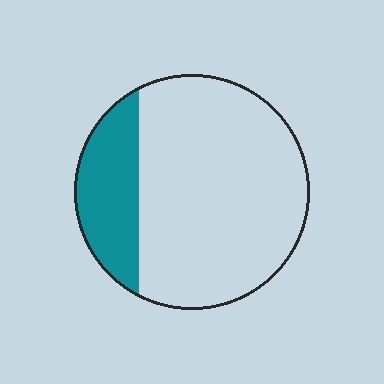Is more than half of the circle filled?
No.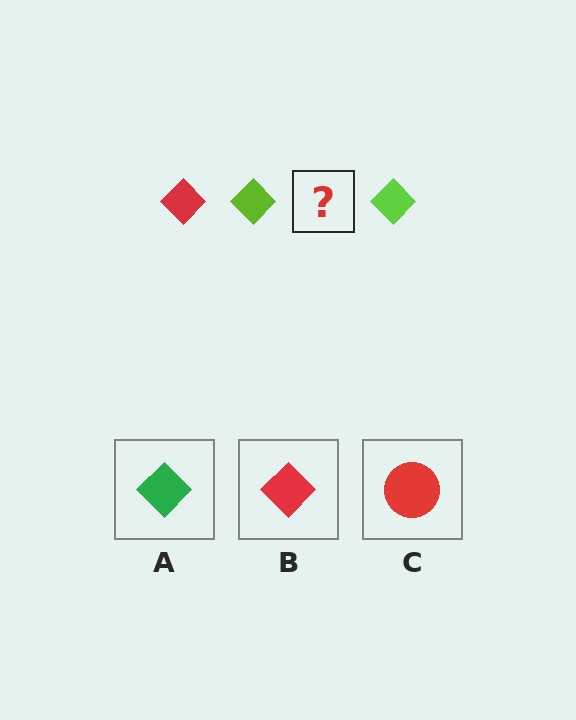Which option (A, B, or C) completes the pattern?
B.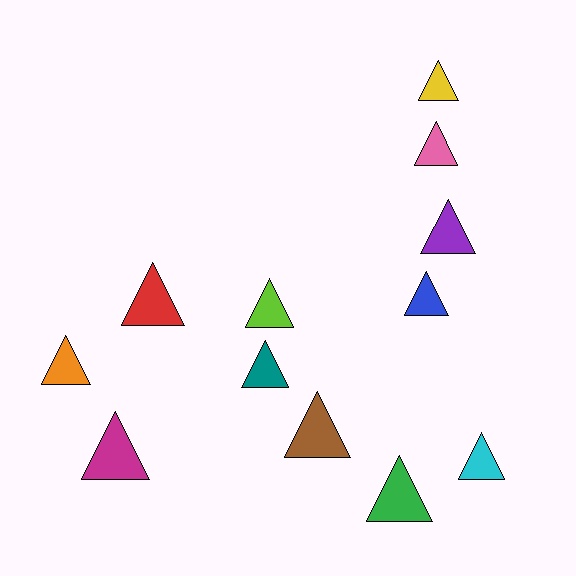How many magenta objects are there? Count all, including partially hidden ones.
There is 1 magenta object.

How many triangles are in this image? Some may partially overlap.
There are 12 triangles.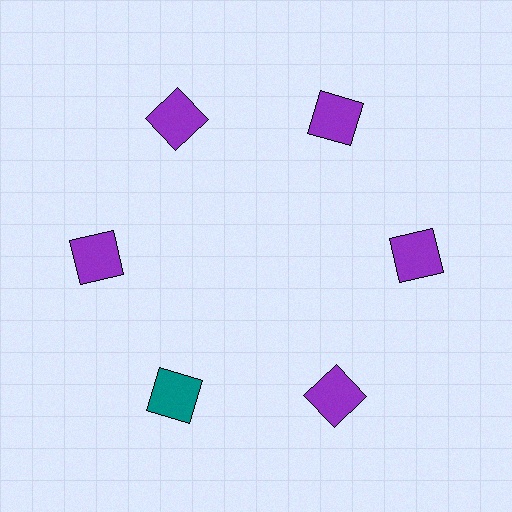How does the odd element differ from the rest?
It has a different color: teal instead of purple.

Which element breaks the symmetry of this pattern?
The teal square at roughly the 7 o'clock position breaks the symmetry. All other shapes are purple squares.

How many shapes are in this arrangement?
There are 6 shapes arranged in a ring pattern.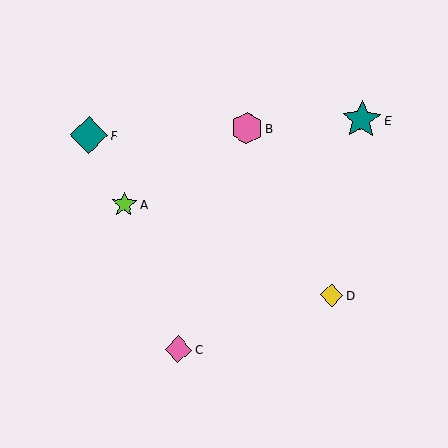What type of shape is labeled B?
Shape B is a pink hexagon.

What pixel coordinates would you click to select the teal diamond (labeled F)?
Click at (89, 135) to select the teal diamond F.